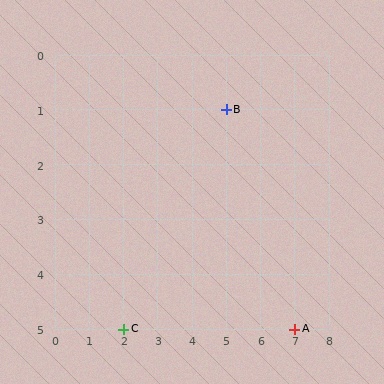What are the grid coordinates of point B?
Point B is at grid coordinates (5, 1).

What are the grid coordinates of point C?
Point C is at grid coordinates (2, 5).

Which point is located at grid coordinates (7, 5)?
Point A is at (7, 5).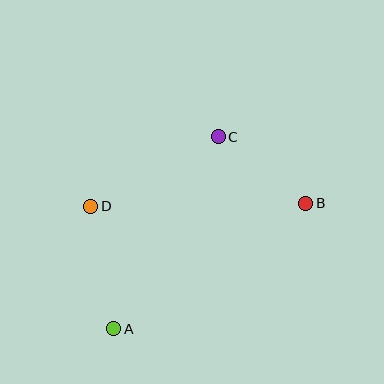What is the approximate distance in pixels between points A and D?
The distance between A and D is approximately 125 pixels.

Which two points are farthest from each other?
Points A and B are farthest from each other.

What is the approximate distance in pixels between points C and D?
The distance between C and D is approximately 145 pixels.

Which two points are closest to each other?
Points B and C are closest to each other.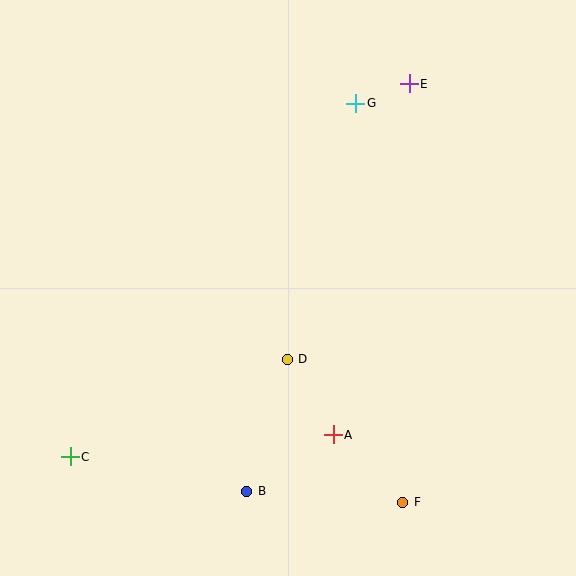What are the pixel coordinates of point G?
Point G is at (356, 103).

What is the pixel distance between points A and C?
The distance between A and C is 264 pixels.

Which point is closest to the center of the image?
Point D at (287, 359) is closest to the center.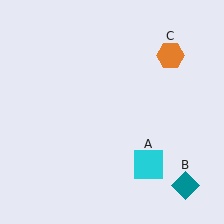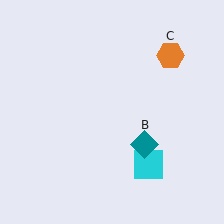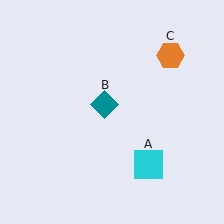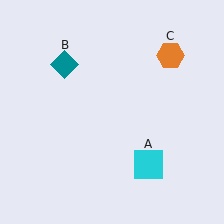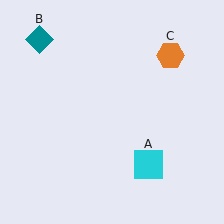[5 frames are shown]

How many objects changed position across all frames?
1 object changed position: teal diamond (object B).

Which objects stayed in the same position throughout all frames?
Cyan square (object A) and orange hexagon (object C) remained stationary.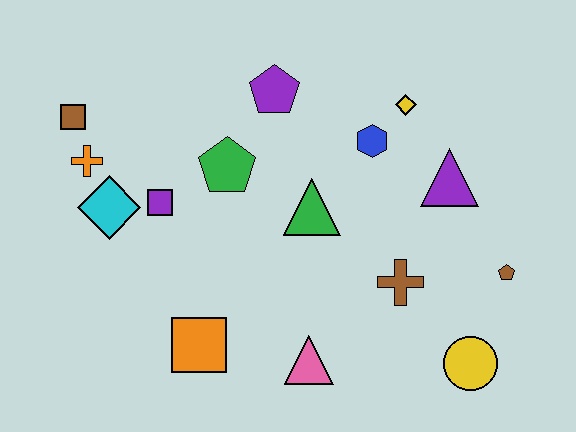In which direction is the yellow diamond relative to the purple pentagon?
The yellow diamond is to the right of the purple pentagon.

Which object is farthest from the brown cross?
The brown square is farthest from the brown cross.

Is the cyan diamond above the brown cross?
Yes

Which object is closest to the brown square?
The orange cross is closest to the brown square.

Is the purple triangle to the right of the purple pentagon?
Yes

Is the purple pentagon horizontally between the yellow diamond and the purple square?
Yes